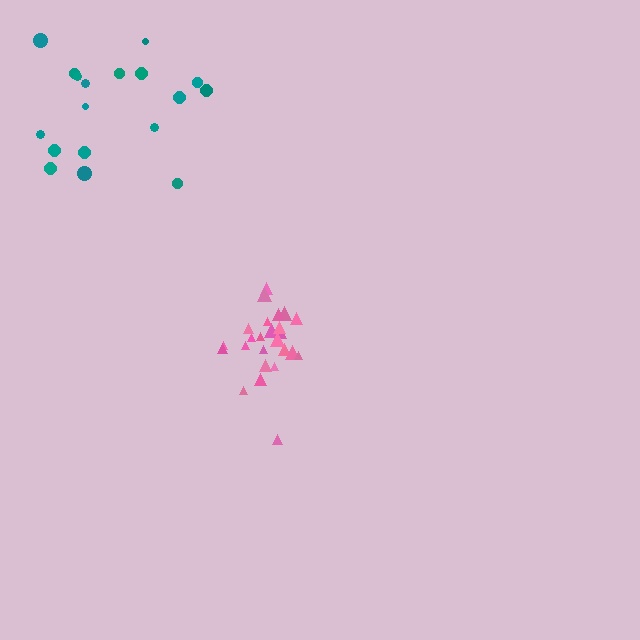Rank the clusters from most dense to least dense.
pink, teal.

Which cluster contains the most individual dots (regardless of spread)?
Pink (25).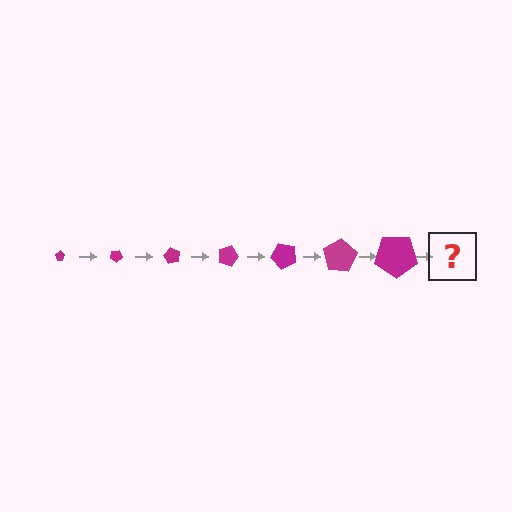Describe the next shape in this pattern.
It should be a pentagon, larger than the previous one and rotated 210 degrees from the start.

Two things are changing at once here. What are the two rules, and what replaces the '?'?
The two rules are that the pentagon grows larger each step and it rotates 30 degrees each step. The '?' should be a pentagon, larger than the previous one and rotated 210 degrees from the start.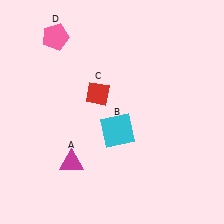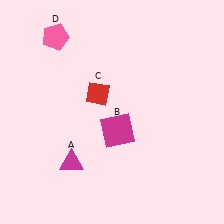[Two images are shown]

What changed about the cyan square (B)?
In Image 1, B is cyan. In Image 2, it changed to magenta.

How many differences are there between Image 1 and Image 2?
There is 1 difference between the two images.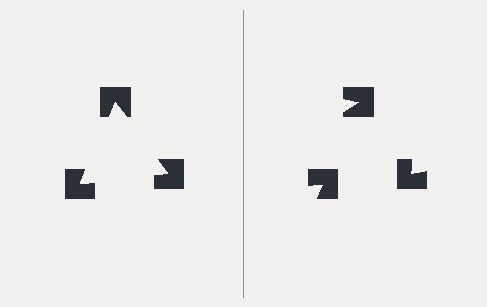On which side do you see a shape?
An illusory triangle appears on the left side. On the right side the wedge cuts are rotated, so no coherent shape forms.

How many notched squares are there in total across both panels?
6 — 3 on each side.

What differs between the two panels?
The notched squares are positioned identically on both sides; only the wedge orientations differ. On the left they align to a triangle; on the right they are misaligned.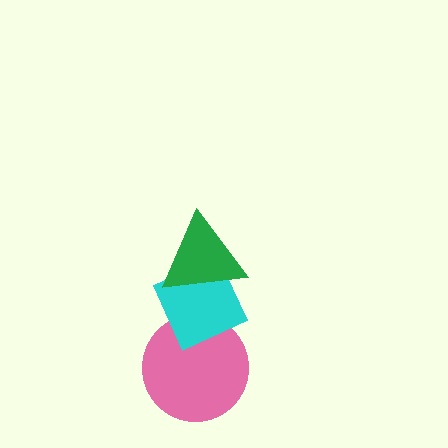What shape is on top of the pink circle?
The cyan diamond is on top of the pink circle.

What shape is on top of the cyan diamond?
The green triangle is on top of the cyan diamond.